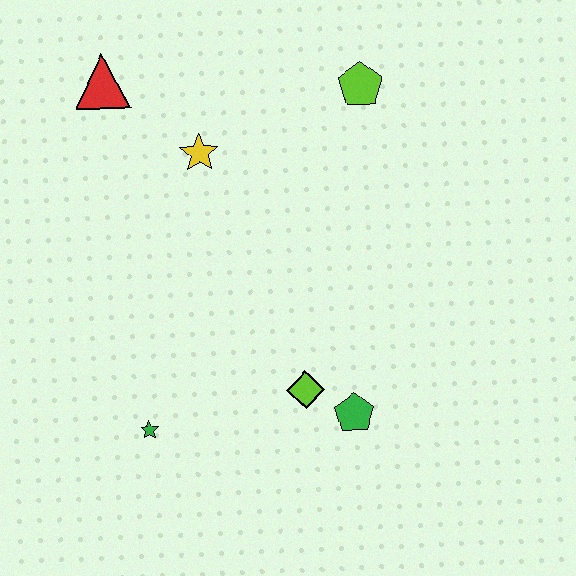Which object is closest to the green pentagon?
The lime diamond is closest to the green pentagon.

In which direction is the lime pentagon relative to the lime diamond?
The lime pentagon is above the lime diamond.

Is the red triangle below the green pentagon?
No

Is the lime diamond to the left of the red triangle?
No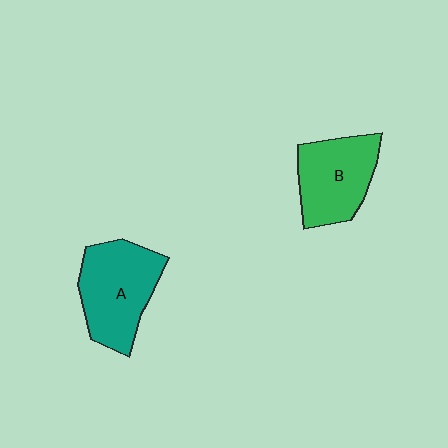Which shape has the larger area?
Shape A (teal).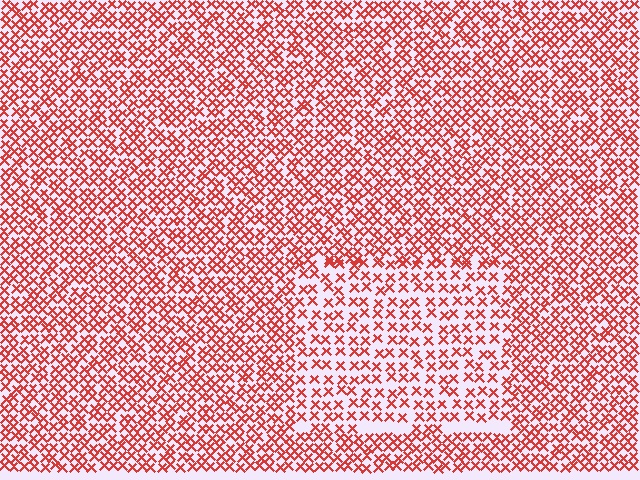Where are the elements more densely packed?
The elements are more densely packed outside the rectangle boundary.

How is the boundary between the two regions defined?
The boundary is defined by a change in element density (approximately 1.7x ratio). All elements are the same color, size, and shape.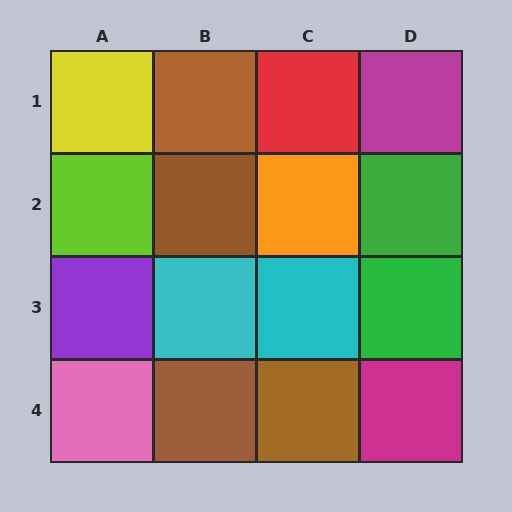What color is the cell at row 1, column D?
Magenta.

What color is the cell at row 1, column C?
Red.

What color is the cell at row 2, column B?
Brown.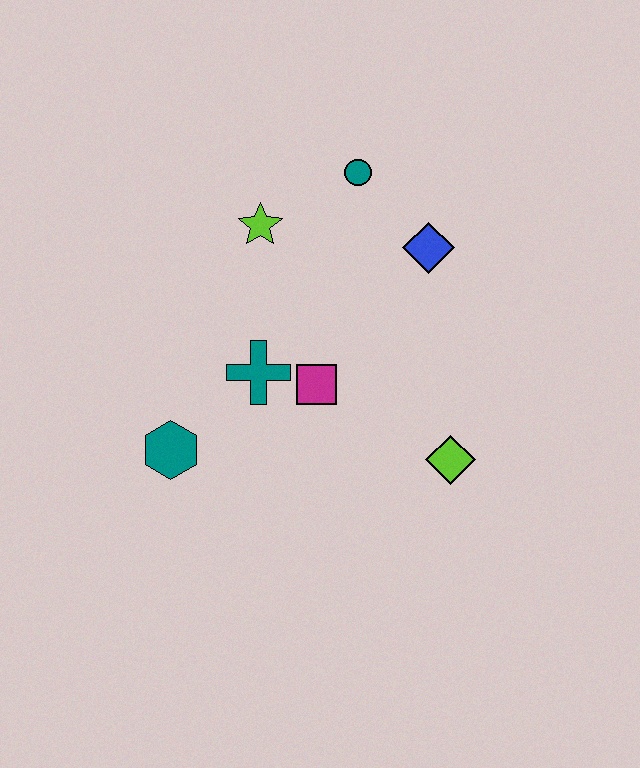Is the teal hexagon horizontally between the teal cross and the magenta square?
No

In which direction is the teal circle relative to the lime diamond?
The teal circle is above the lime diamond.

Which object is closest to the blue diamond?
The teal circle is closest to the blue diamond.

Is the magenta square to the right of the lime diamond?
No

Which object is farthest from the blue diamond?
The teal hexagon is farthest from the blue diamond.